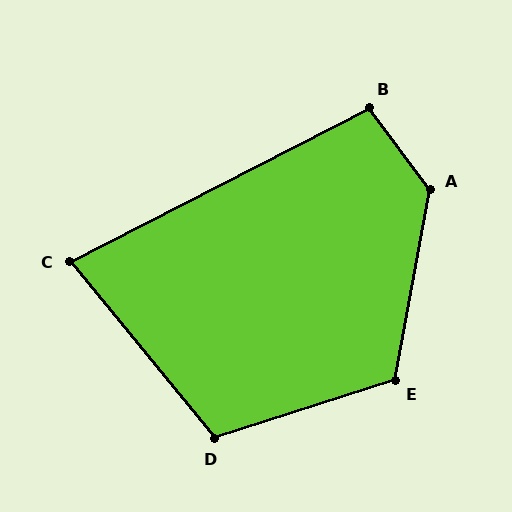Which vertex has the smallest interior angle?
C, at approximately 78 degrees.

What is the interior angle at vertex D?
Approximately 112 degrees (obtuse).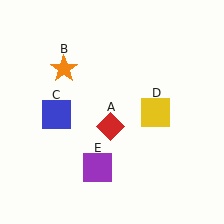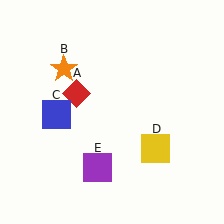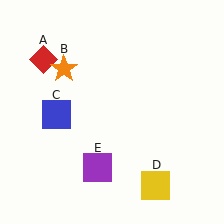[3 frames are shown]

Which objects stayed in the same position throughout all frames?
Orange star (object B) and blue square (object C) and purple square (object E) remained stationary.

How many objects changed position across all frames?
2 objects changed position: red diamond (object A), yellow square (object D).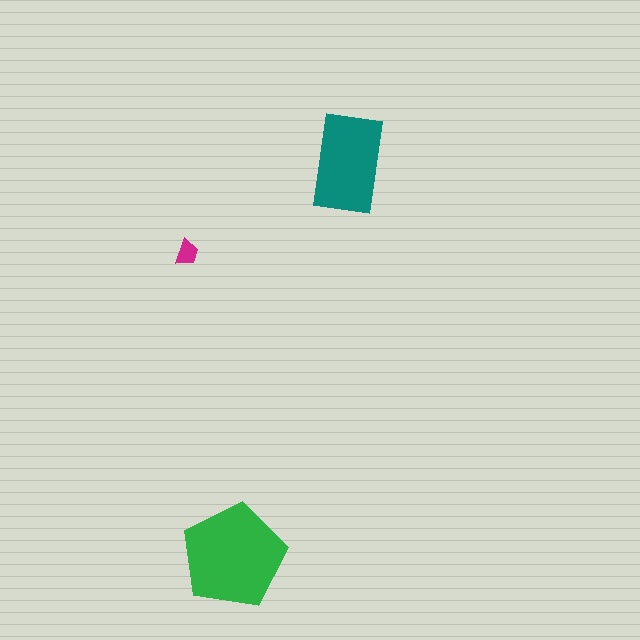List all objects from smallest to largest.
The magenta trapezoid, the teal rectangle, the green pentagon.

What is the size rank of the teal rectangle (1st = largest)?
2nd.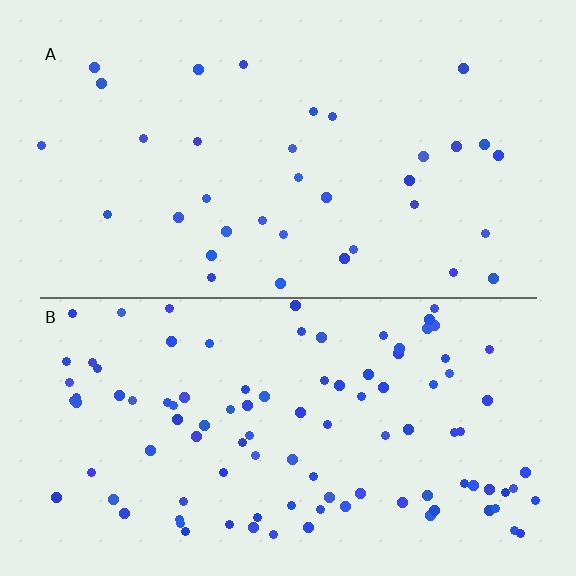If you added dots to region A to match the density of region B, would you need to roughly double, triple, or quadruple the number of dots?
Approximately triple.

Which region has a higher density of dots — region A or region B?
B (the bottom).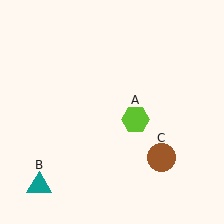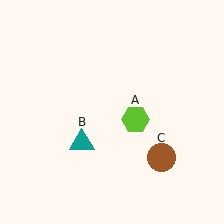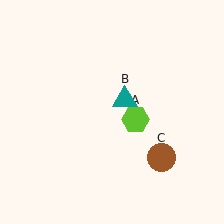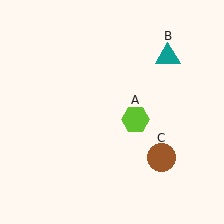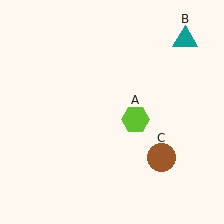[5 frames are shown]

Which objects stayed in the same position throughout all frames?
Lime hexagon (object A) and brown circle (object C) remained stationary.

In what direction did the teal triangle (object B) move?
The teal triangle (object B) moved up and to the right.